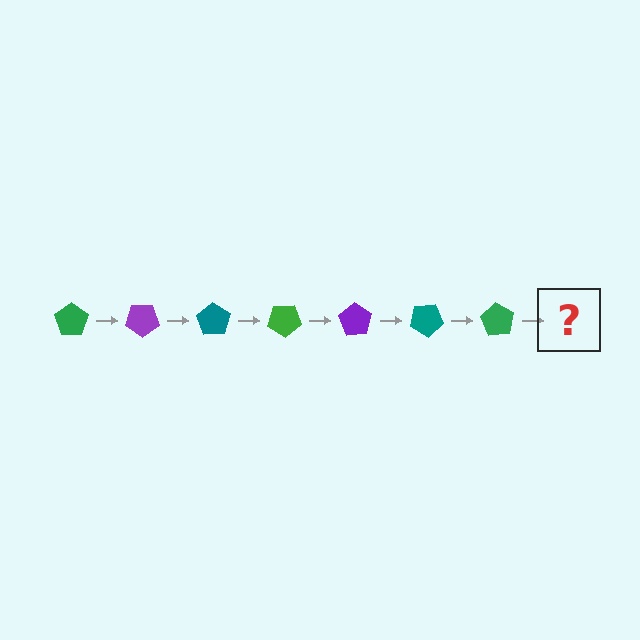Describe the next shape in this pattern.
It should be a purple pentagon, rotated 245 degrees from the start.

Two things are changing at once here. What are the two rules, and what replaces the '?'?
The two rules are that it rotates 35 degrees each step and the color cycles through green, purple, and teal. The '?' should be a purple pentagon, rotated 245 degrees from the start.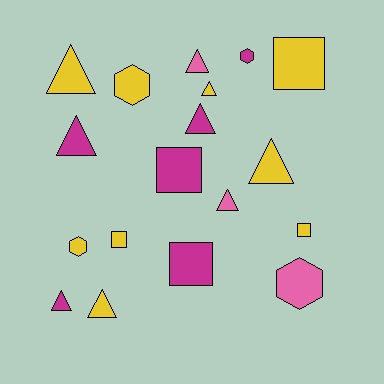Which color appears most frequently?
Yellow, with 9 objects.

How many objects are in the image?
There are 18 objects.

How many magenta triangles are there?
There are 3 magenta triangles.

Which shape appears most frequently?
Triangle, with 9 objects.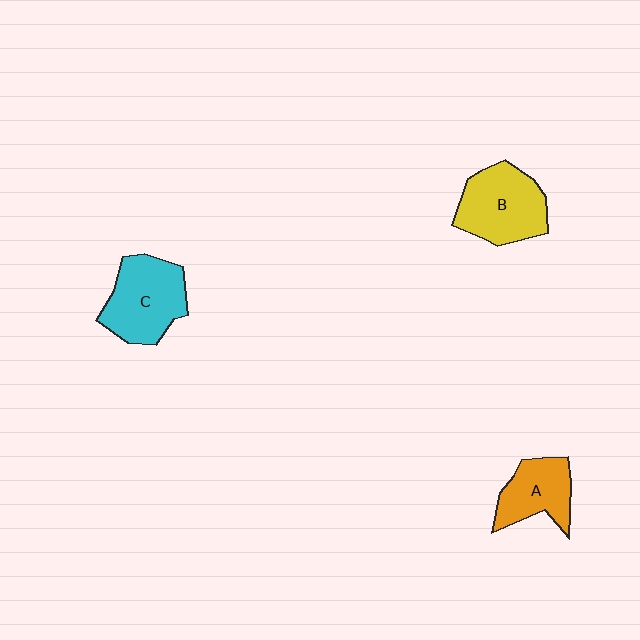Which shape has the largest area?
Shape B (yellow).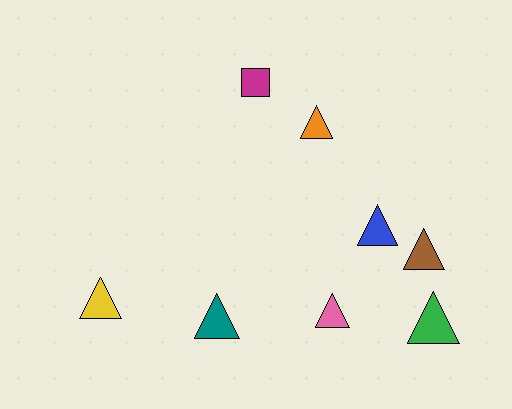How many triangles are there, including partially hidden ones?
There are 7 triangles.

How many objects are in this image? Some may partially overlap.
There are 8 objects.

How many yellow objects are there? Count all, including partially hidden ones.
There is 1 yellow object.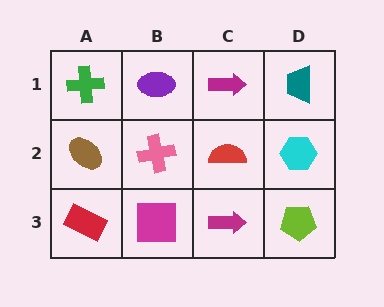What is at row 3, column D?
A lime pentagon.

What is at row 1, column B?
A purple ellipse.